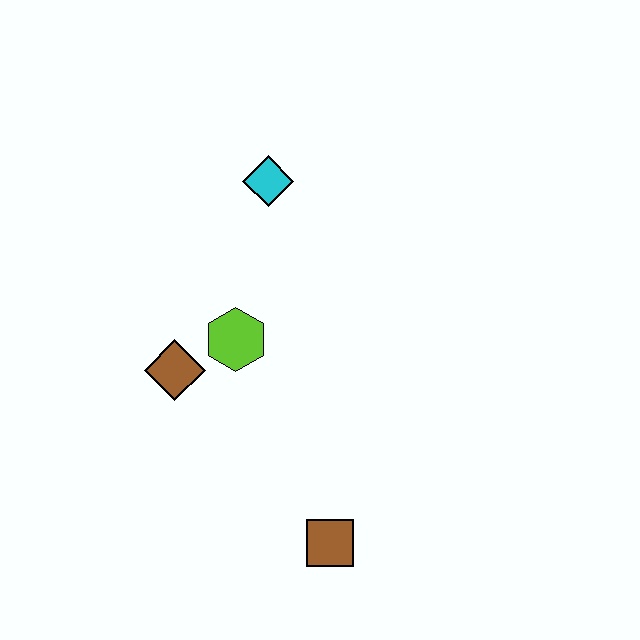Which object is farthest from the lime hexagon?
The brown square is farthest from the lime hexagon.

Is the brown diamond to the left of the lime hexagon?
Yes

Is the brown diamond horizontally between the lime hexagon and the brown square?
No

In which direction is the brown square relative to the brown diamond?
The brown square is below the brown diamond.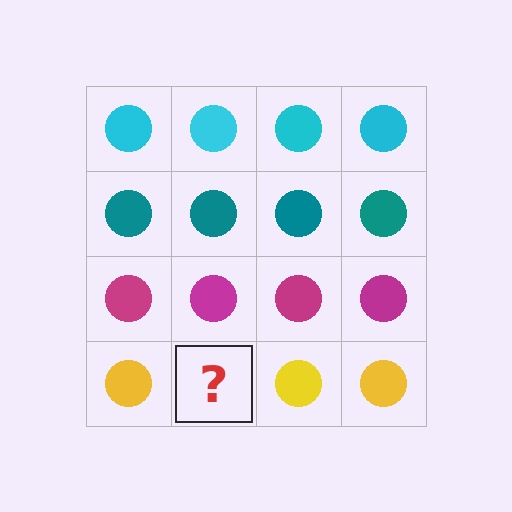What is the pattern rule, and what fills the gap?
The rule is that each row has a consistent color. The gap should be filled with a yellow circle.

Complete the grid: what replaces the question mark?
The question mark should be replaced with a yellow circle.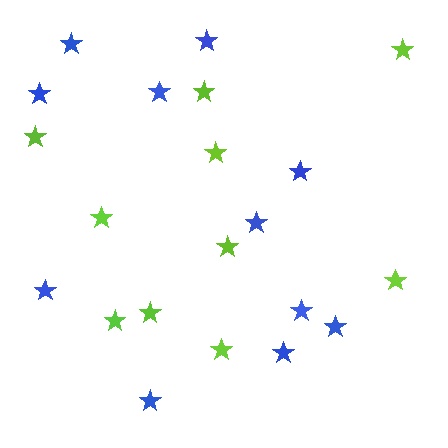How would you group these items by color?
There are 2 groups: one group of blue stars (11) and one group of lime stars (10).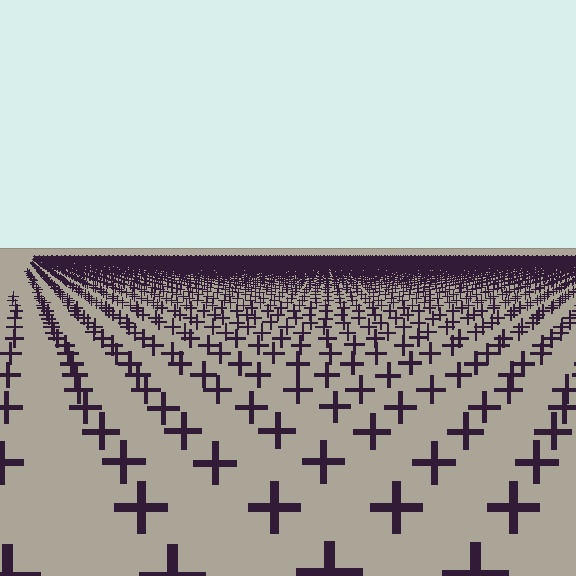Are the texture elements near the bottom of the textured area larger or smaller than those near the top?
Larger. Near the bottom, elements are closer to the viewer and appear at a bigger on-screen size.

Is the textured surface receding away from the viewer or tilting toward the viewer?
The surface is receding away from the viewer. Texture elements get smaller and denser toward the top.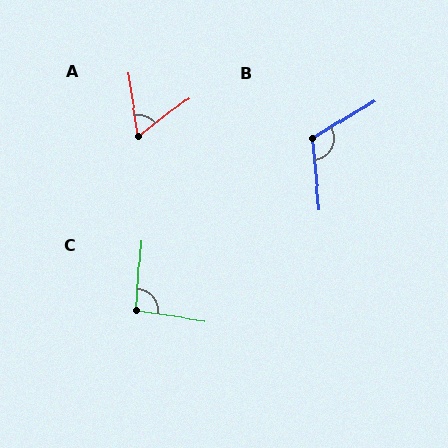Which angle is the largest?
B, at approximately 116 degrees.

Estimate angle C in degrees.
Approximately 94 degrees.